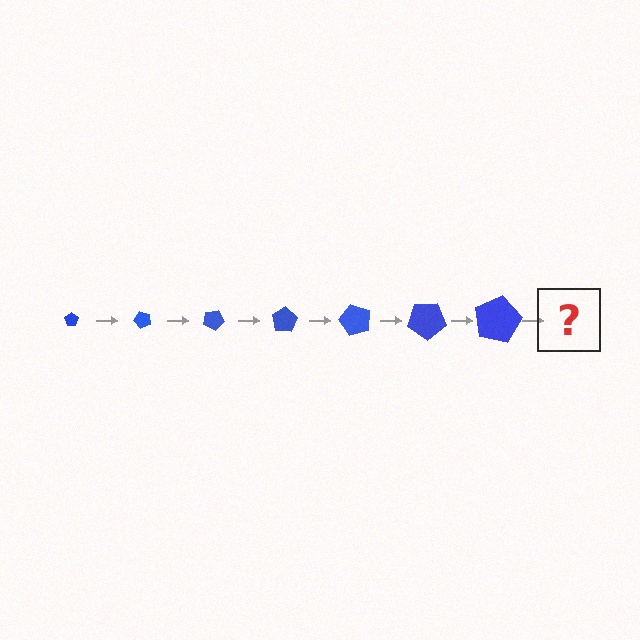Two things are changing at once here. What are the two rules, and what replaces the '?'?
The two rules are that the pentagon grows larger each step and it rotates 50 degrees each step. The '?' should be a pentagon, larger than the previous one and rotated 350 degrees from the start.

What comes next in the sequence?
The next element should be a pentagon, larger than the previous one and rotated 350 degrees from the start.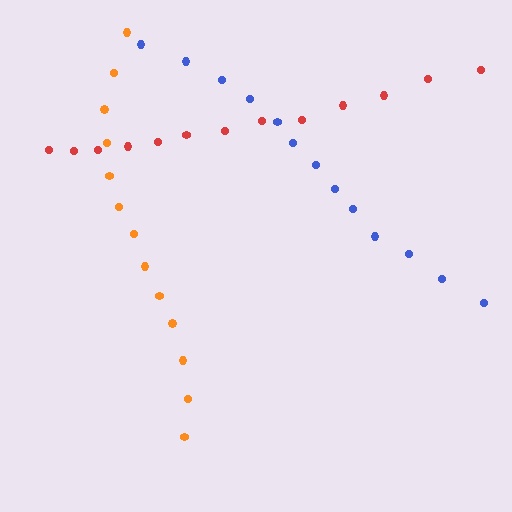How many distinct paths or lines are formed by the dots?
There are 3 distinct paths.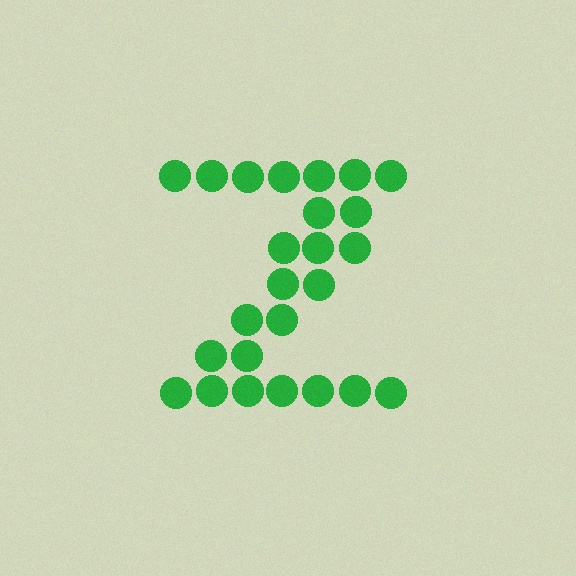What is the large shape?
The large shape is the letter Z.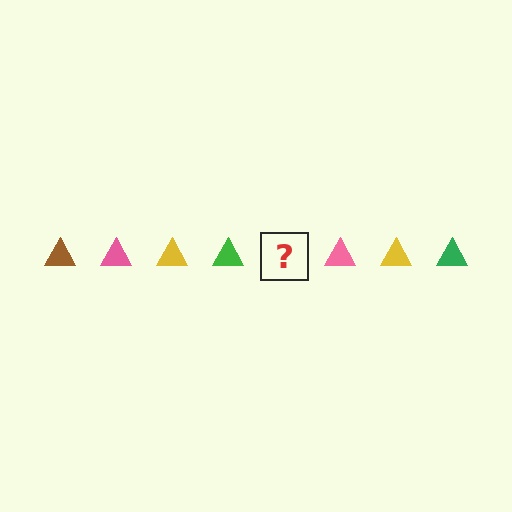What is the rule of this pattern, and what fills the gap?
The rule is that the pattern cycles through brown, pink, yellow, green triangles. The gap should be filled with a brown triangle.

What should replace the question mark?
The question mark should be replaced with a brown triangle.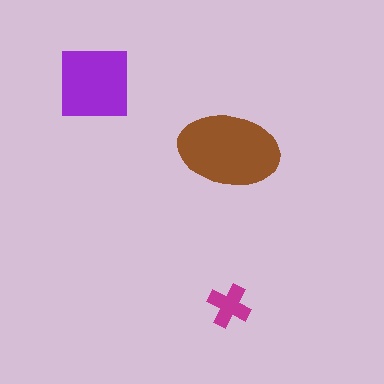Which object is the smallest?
The magenta cross.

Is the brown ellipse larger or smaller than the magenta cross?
Larger.